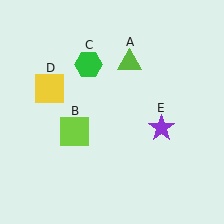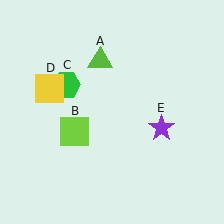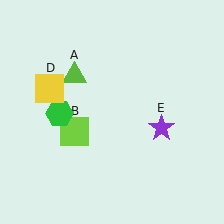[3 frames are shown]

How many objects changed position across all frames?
2 objects changed position: lime triangle (object A), green hexagon (object C).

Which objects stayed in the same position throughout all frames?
Lime square (object B) and yellow square (object D) and purple star (object E) remained stationary.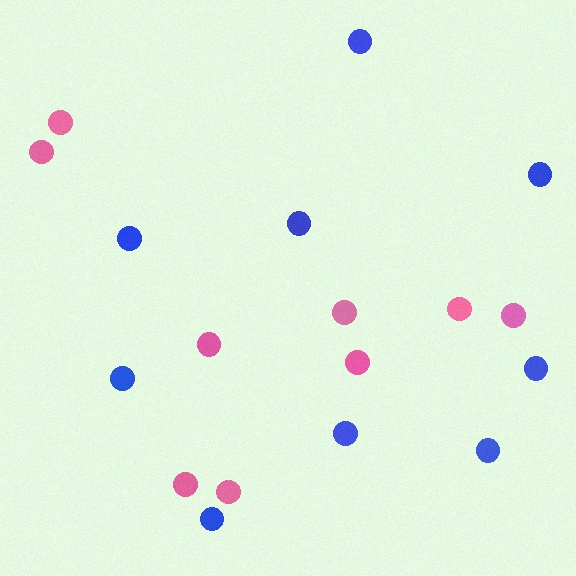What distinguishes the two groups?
There are 2 groups: one group of pink circles (9) and one group of blue circles (9).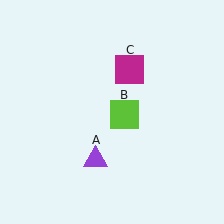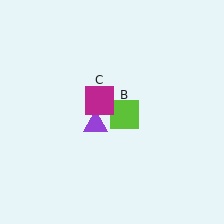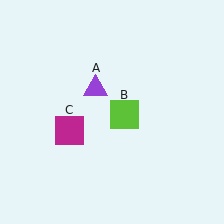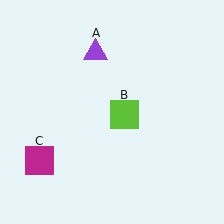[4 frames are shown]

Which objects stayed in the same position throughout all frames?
Lime square (object B) remained stationary.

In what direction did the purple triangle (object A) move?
The purple triangle (object A) moved up.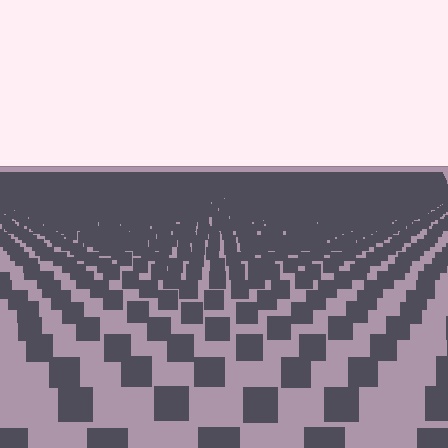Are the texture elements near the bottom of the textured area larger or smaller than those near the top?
Larger. Near the bottom, elements are closer to the viewer and appear at a bigger on-screen size.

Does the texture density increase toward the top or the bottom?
Density increases toward the top.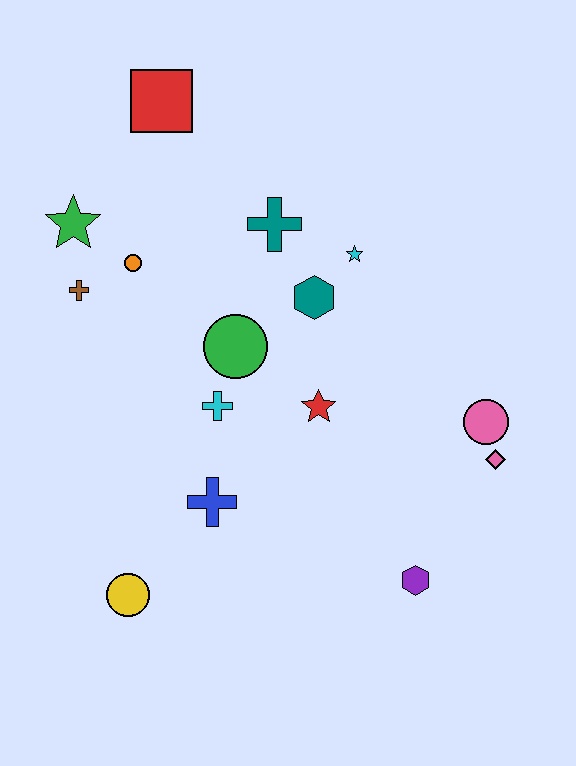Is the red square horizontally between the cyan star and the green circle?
No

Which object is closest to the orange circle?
The brown cross is closest to the orange circle.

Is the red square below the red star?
No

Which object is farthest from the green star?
The purple hexagon is farthest from the green star.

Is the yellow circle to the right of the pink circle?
No